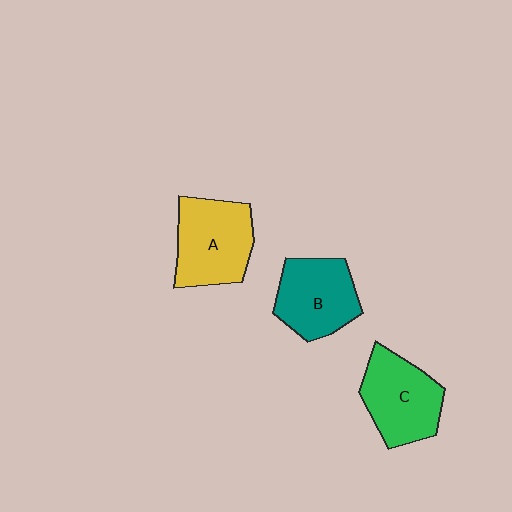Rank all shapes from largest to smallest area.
From largest to smallest: A (yellow), C (green), B (teal).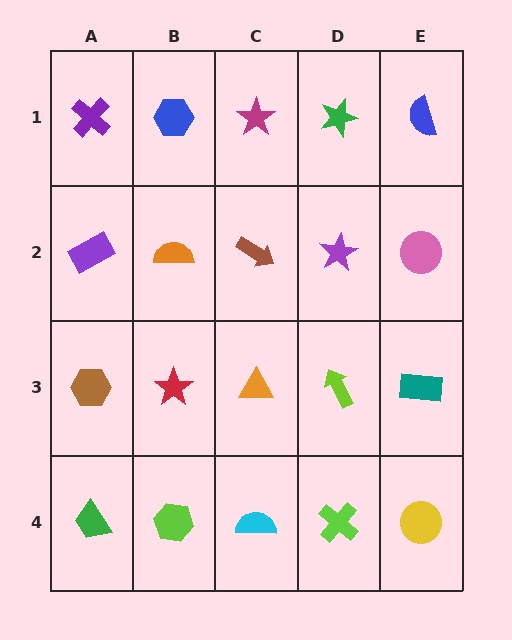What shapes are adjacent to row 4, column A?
A brown hexagon (row 3, column A), a lime hexagon (row 4, column B).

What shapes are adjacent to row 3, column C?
A brown arrow (row 2, column C), a cyan semicircle (row 4, column C), a red star (row 3, column B), a lime arrow (row 3, column D).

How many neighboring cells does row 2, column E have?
3.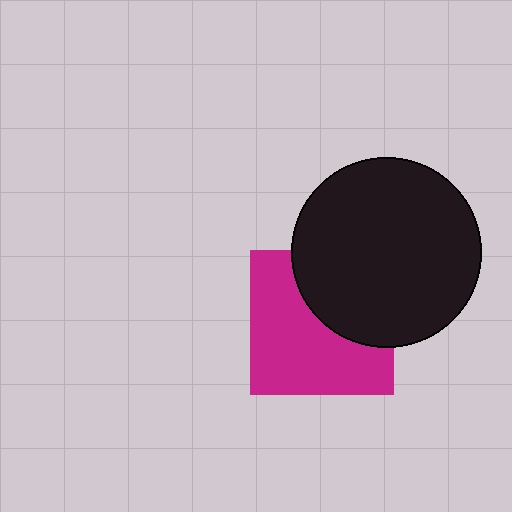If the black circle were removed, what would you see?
You would see the complete magenta square.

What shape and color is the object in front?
The object in front is a black circle.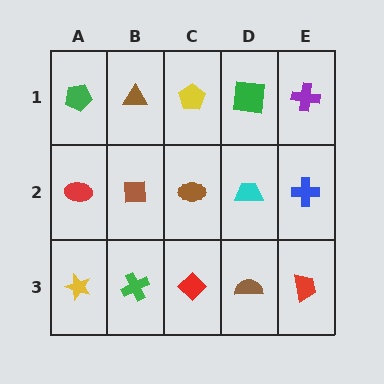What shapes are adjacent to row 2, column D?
A green square (row 1, column D), a brown semicircle (row 3, column D), a brown ellipse (row 2, column C), a blue cross (row 2, column E).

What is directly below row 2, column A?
A yellow star.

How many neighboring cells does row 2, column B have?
4.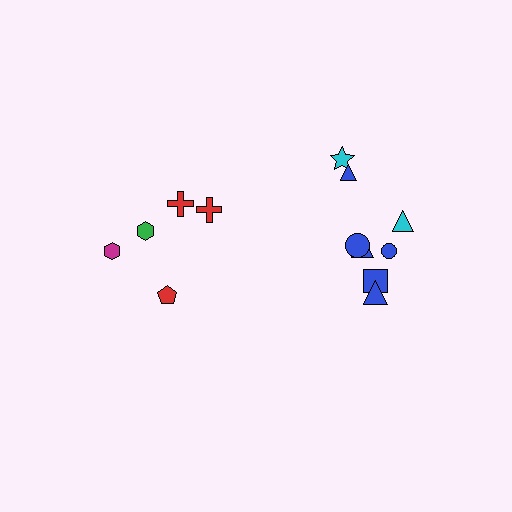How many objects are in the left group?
There are 5 objects.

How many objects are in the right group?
There are 8 objects.